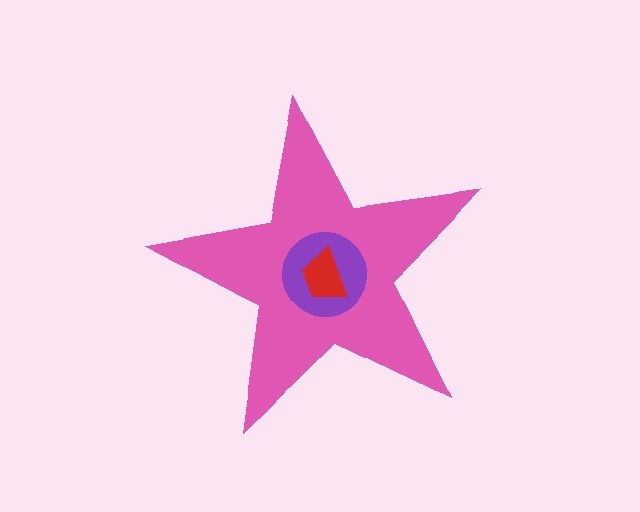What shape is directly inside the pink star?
The purple circle.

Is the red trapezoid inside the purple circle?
Yes.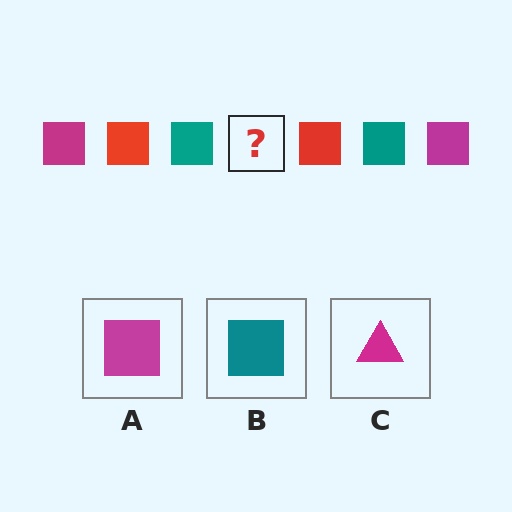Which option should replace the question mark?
Option A.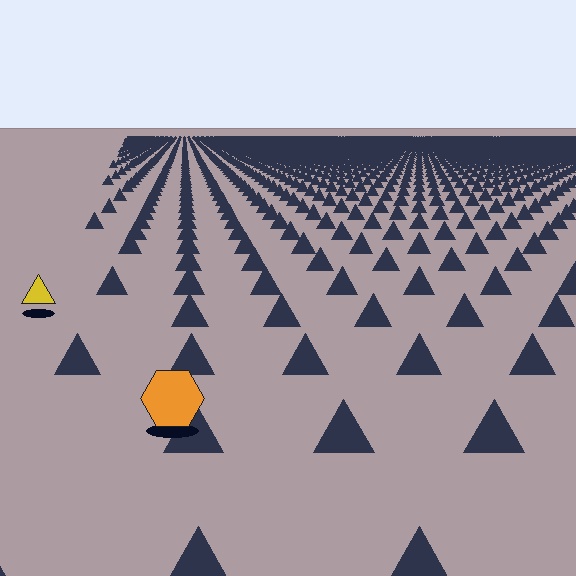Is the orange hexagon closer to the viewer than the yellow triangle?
Yes. The orange hexagon is closer — you can tell from the texture gradient: the ground texture is coarser near it.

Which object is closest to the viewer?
The orange hexagon is closest. The texture marks near it are larger and more spread out.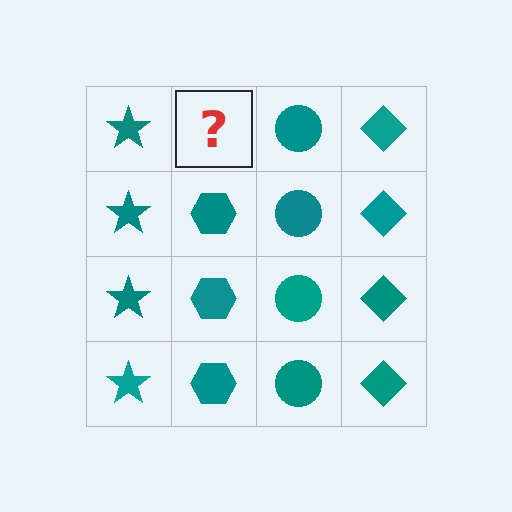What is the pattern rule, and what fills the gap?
The rule is that each column has a consistent shape. The gap should be filled with a teal hexagon.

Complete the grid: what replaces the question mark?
The question mark should be replaced with a teal hexagon.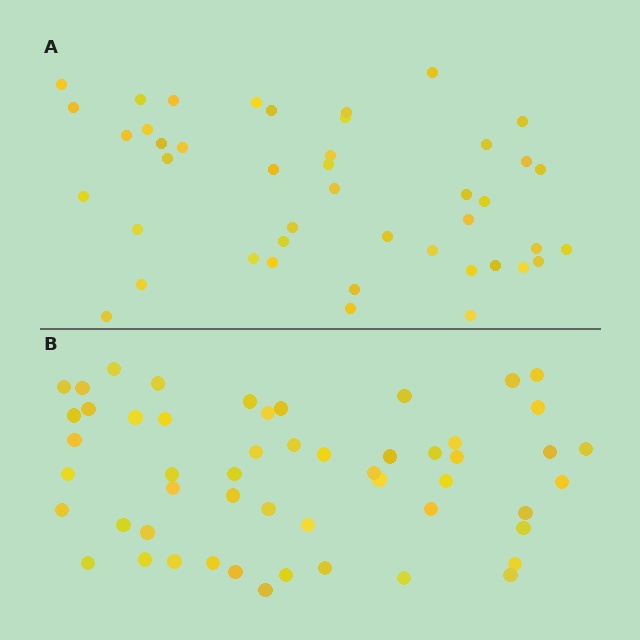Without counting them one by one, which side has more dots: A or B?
Region B (the bottom region) has more dots.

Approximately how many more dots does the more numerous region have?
Region B has roughly 8 or so more dots than region A.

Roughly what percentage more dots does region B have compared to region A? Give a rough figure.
About 20% more.